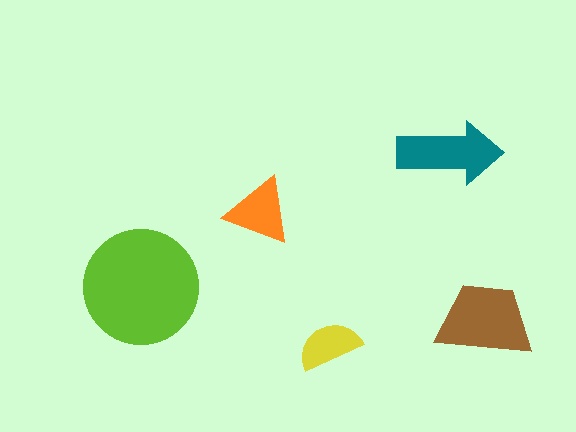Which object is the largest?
The lime circle.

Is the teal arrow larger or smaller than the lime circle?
Smaller.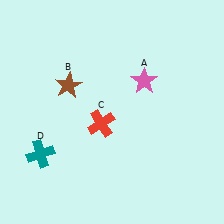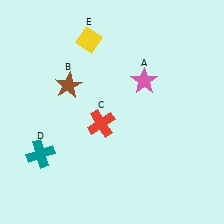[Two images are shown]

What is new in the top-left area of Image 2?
A yellow diamond (E) was added in the top-left area of Image 2.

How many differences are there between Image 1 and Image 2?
There is 1 difference between the two images.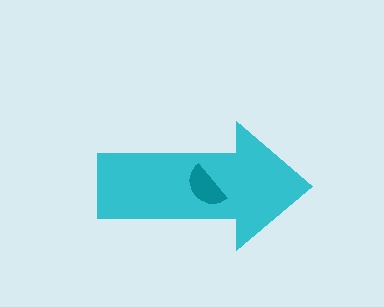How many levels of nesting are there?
2.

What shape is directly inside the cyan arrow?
The teal semicircle.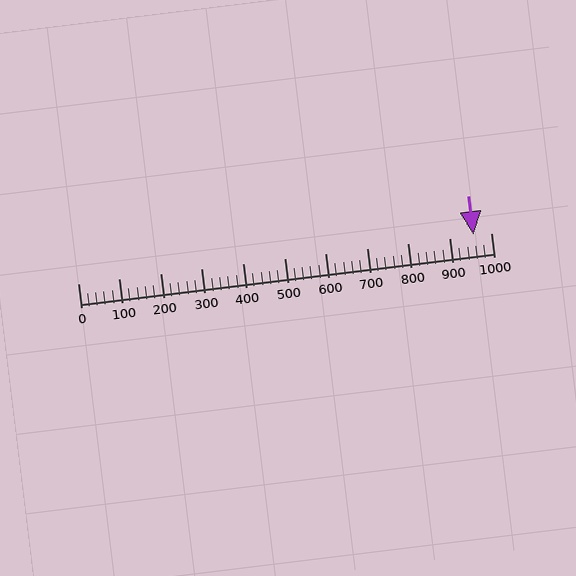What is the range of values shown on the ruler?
The ruler shows values from 0 to 1000.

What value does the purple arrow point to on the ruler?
The purple arrow points to approximately 958.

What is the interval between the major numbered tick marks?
The major tick marks are spaced 100 units apart.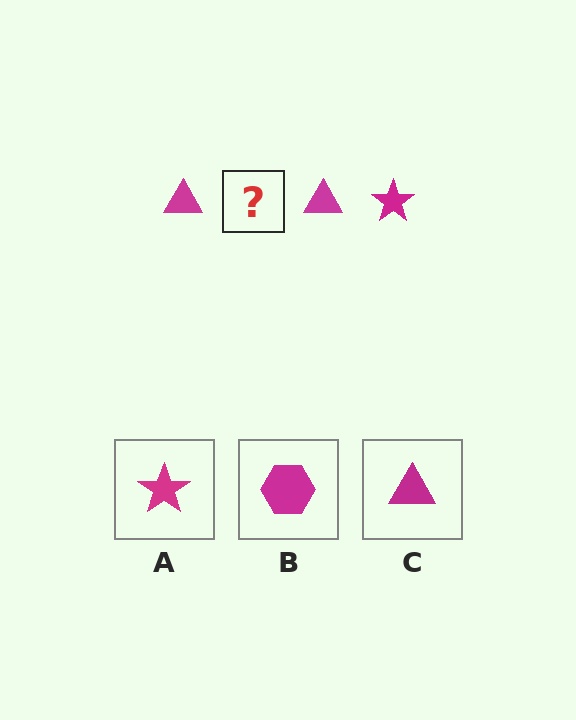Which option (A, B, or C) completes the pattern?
A.